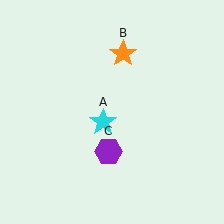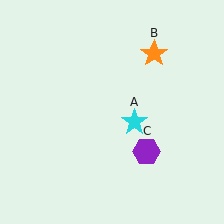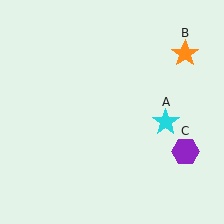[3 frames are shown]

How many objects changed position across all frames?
3 objects changed position: cyan star (object A), orange star (object B), purple hexagon (object C).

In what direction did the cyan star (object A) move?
The cyan star (object A) moved right.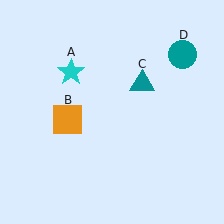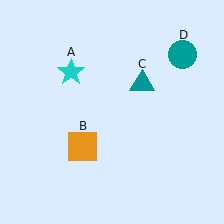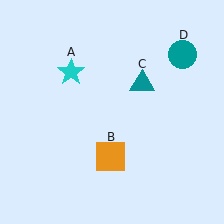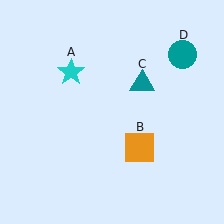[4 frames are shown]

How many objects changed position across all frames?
1 object changed position: orange square (object B).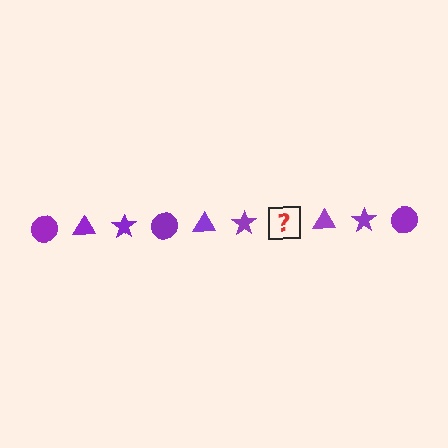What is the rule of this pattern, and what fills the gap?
The rule is that the pattern cycles through circle, triangle, star shapes in purple. The gap should be filled with a purple circle.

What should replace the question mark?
The question mark should be replaced with a purple circle.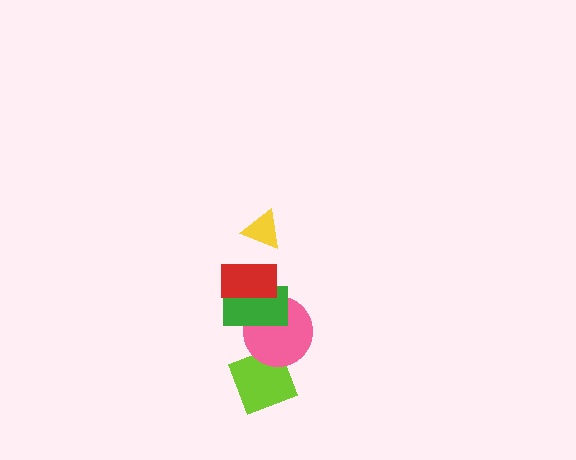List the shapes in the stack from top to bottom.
From top to bottom: the yellow triangle, the red rectangle, the green rectangle, the pink circle, the lime diamond.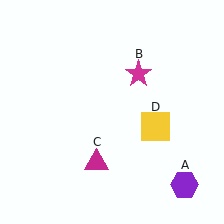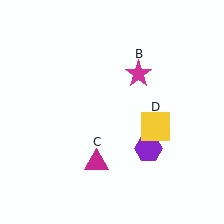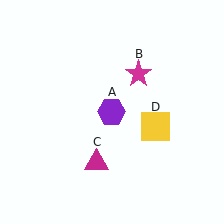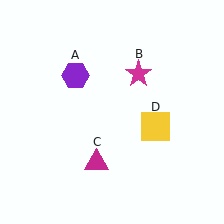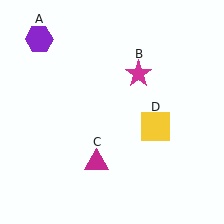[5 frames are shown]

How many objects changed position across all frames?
1 object changed position: purple hexagon (object A).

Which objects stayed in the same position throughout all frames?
Magenta star (object B) and magenta triangle (object C) and yellow square (object D) remained stationary.